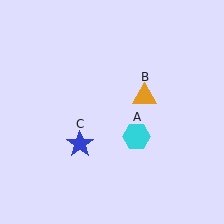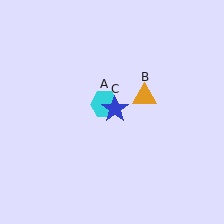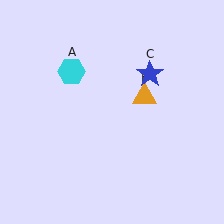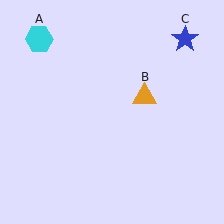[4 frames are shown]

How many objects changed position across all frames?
2 objects changed position: cyan hexagon (object A), blue star (object C).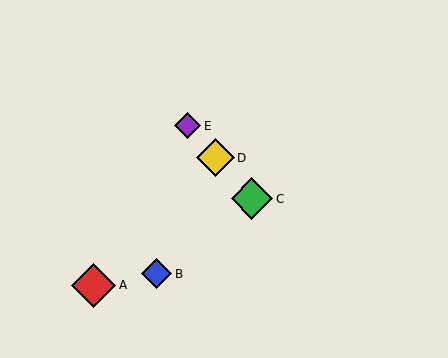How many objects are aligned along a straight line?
3 objects (C, D, E) are aligned along a straight line.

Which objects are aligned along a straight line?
Objects C, D, E are aligned along a straight line.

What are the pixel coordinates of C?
Object C is at (252, 199).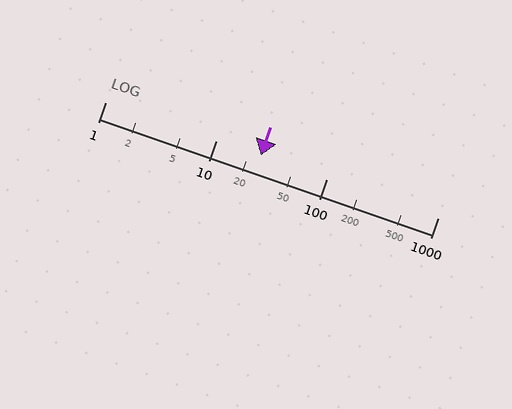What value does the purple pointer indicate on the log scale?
The pointer indicates approximately 25.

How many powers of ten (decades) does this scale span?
The scale spans 3 decades, from 1 to 1000.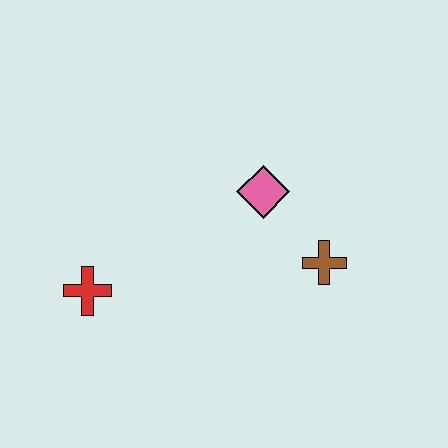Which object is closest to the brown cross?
The pink diamond is closest to the brown cross.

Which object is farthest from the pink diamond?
The red cross is farthest from the pink diamond.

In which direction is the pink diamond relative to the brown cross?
The pink diamond is above the brown cross.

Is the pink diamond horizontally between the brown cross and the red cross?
Yes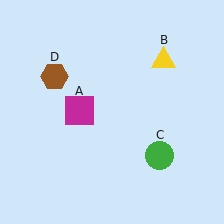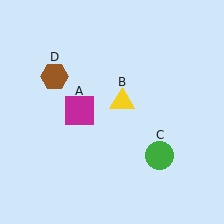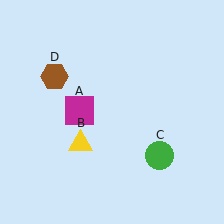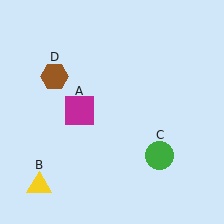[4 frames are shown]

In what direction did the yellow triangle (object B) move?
The yellow triangle (object B) moved down and to the left.